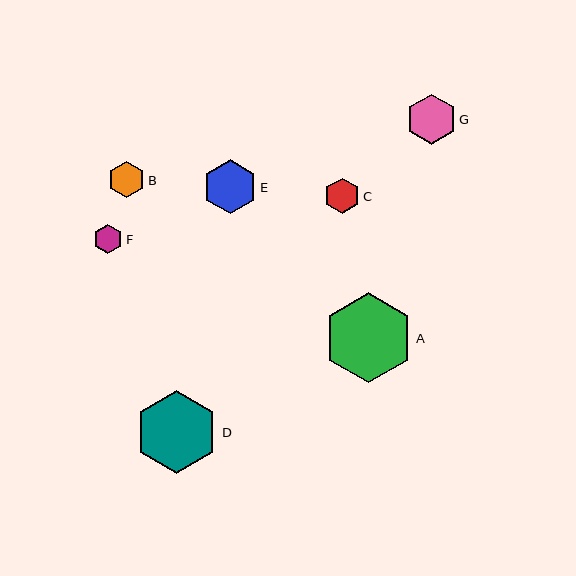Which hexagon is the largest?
Hexagon A is the largest with a size of approximately 90 pixels.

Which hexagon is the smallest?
Hexagon F is the smallest with a size of approximately 29 pixels.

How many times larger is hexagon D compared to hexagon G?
Hexagon D is approximately 1.7 times the size of hexagon G.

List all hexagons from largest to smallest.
From largest to smallest: A, D, E, G, B, C, F.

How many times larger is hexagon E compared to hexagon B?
Hexagon E is approximately 1.5 times the size of hexagon B.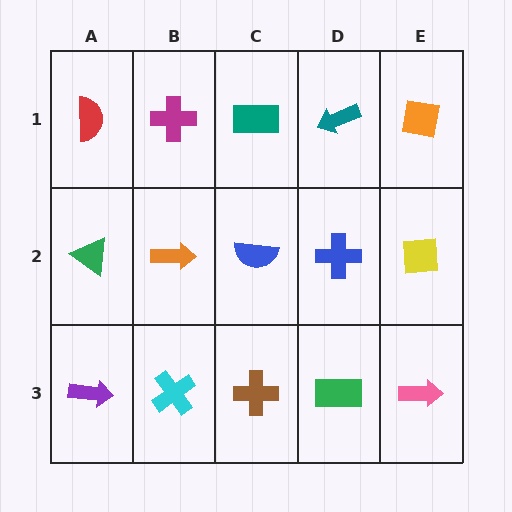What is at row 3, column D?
A green rectangle.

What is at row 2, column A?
A green triangle.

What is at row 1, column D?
A teal arrow.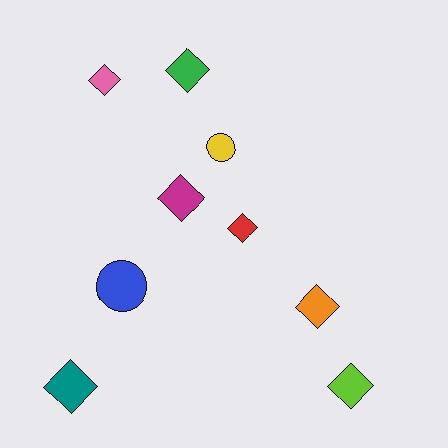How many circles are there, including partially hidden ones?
There are 2 circles.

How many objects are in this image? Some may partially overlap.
There are 9 objects.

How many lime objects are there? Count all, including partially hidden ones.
There is 1 lime object.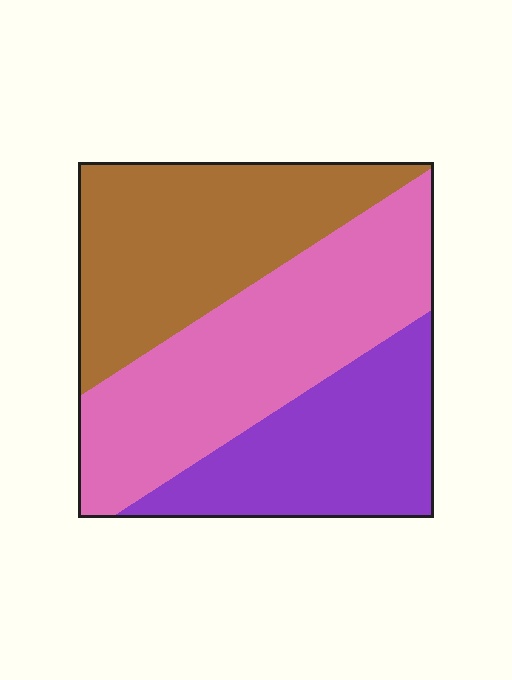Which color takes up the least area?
Purple, at roughly 25%.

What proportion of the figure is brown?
Brown covers 34% of the figure.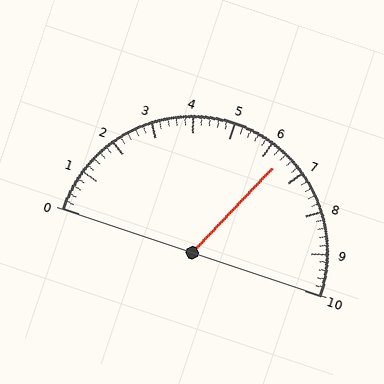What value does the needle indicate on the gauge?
The needle indicates approximately 6.4.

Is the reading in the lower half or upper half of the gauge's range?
The reading is in the upper half of the range (0 to 10).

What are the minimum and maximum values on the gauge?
The gauge ranges from 0 to 10.